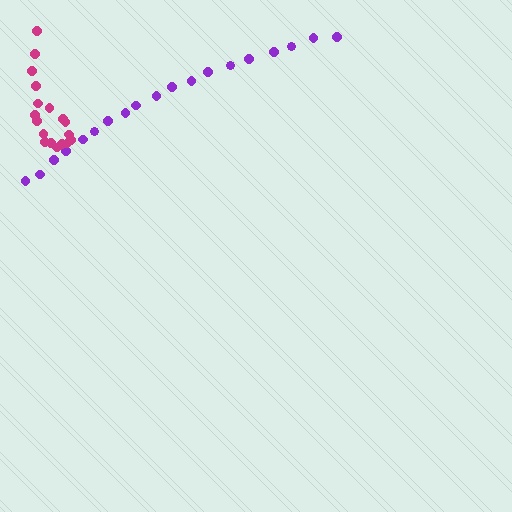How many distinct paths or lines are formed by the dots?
There are 2 distinct paths.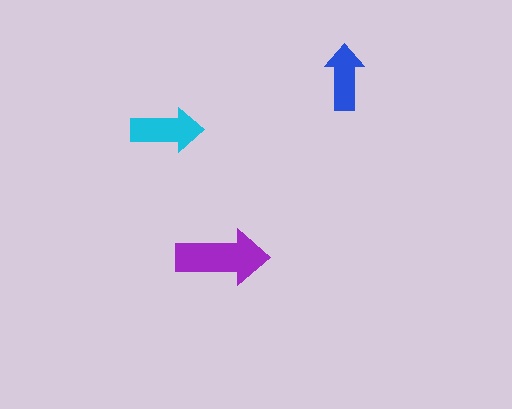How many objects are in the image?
There are 3 objects in the image.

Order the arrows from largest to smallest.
the purple one, the cyan one, the blue one.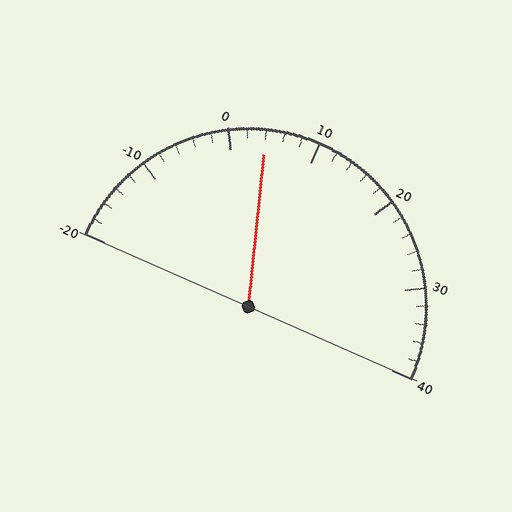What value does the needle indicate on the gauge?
The needle indicates approximately 4.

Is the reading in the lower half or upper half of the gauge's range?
The reading is in the lower half of the range (-20 to 40).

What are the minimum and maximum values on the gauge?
The gauge ranges from -20 to 40.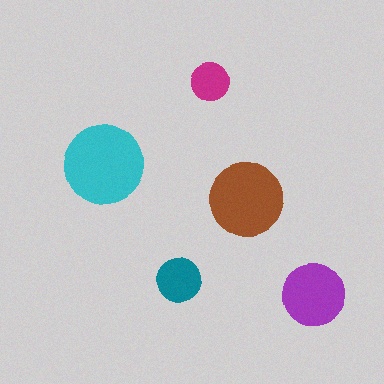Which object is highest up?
The magenta circle is topmost.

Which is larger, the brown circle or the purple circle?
The brown one.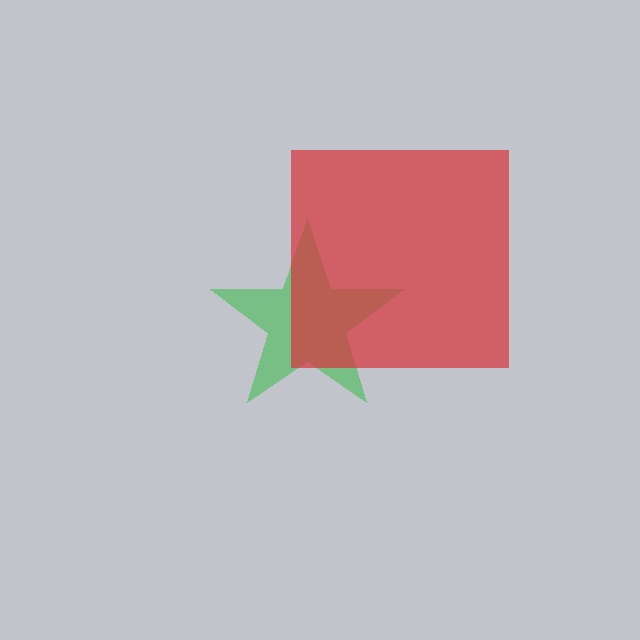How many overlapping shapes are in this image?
There are 2 overlapping shapes in the image.